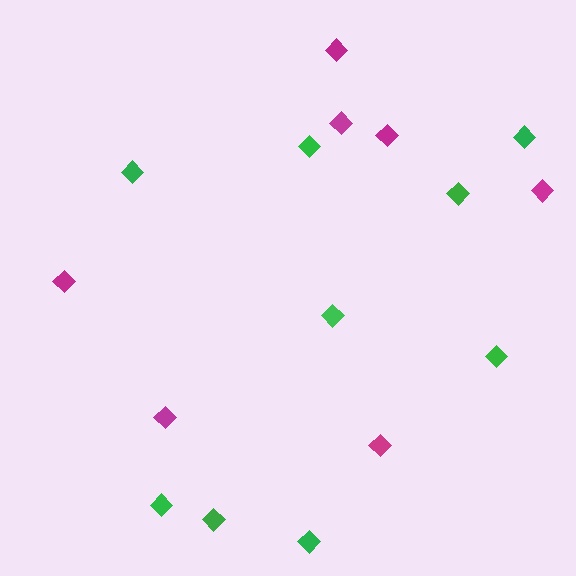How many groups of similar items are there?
There are 2 groups: one group of magenta diamonds (7) and one group of green diamonds (9).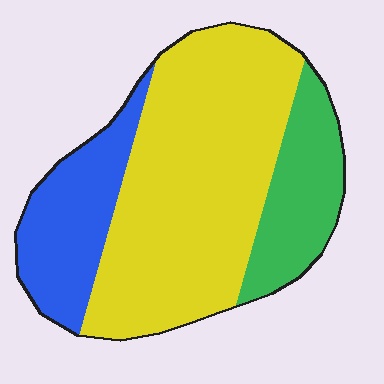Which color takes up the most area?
Yellow, at roughly 60%.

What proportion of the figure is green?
Green takes up less than a quarter of the figure.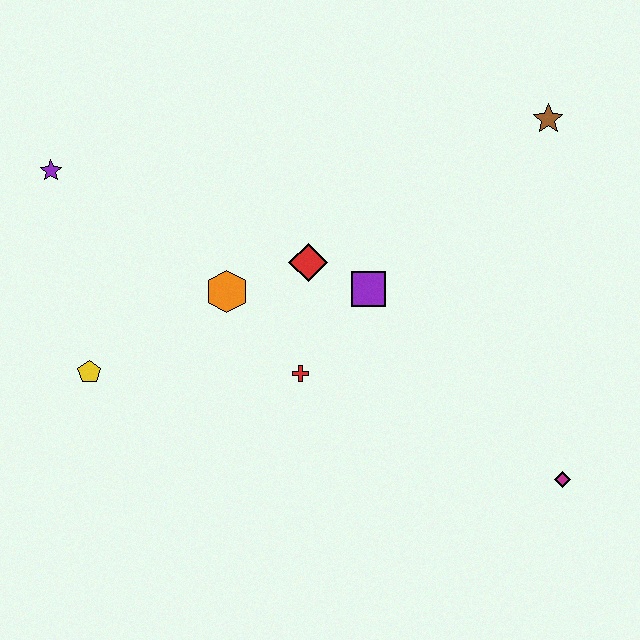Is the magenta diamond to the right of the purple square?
Yes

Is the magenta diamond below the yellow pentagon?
Yes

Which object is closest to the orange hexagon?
The red diamond is closest to the orange hexagon.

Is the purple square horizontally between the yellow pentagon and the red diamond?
No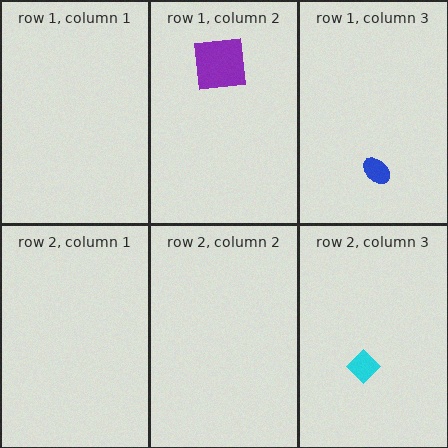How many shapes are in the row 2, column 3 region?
1.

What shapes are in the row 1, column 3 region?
The blue ellipse.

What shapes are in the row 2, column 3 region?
The cyan diamond.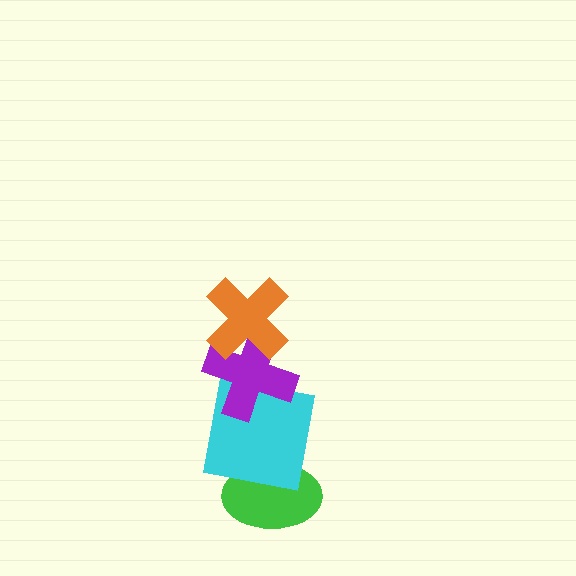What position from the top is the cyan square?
The cyan square is 3rd from the top.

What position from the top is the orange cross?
The orange cross is 1st from the top.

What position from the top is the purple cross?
The purple cross is 2nd from the top.